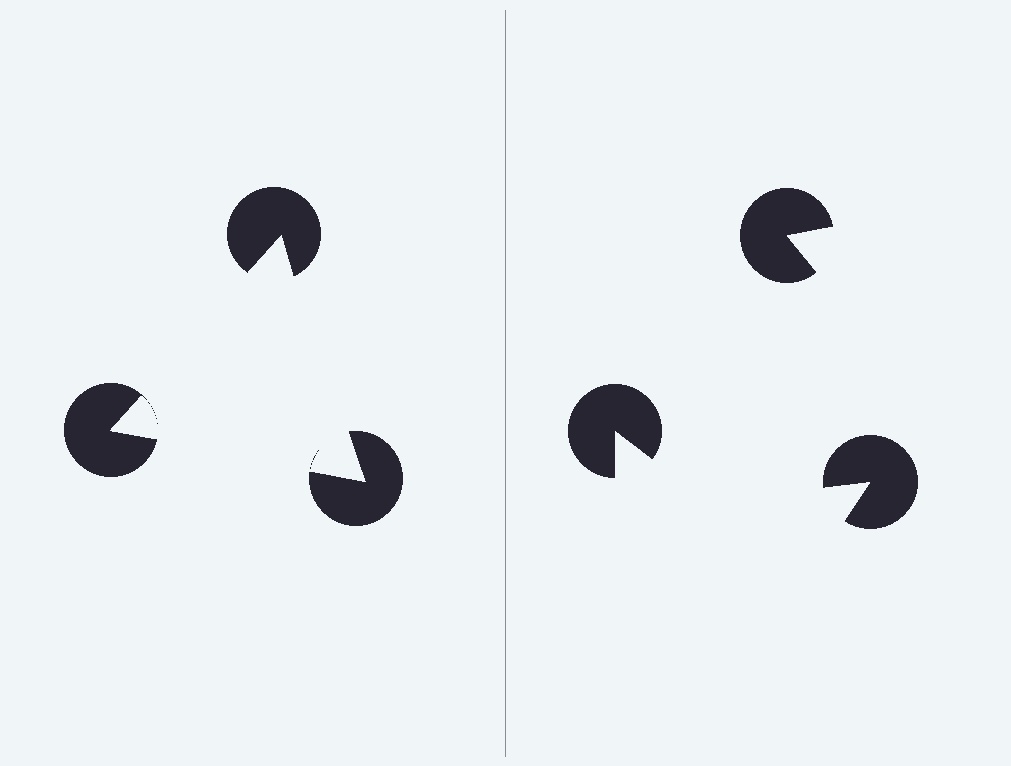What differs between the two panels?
The pac-man discs are positioned identically on both sides; only the wedge orientations differ. On the left they align to a triangle; on the right they are misaligned.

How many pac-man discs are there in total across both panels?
6 — 3 on each side.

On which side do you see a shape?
An illusory triangle appears on the left side. On the right side the wedge cuts are rotated, so no coherent shape forms.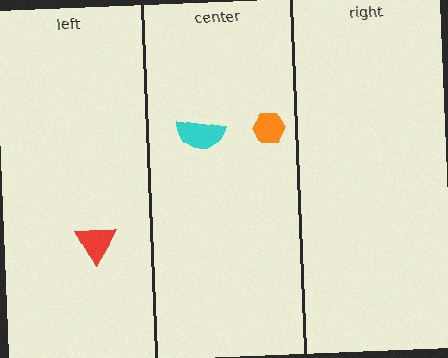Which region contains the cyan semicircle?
The center region.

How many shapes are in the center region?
2.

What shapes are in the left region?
The red triangle.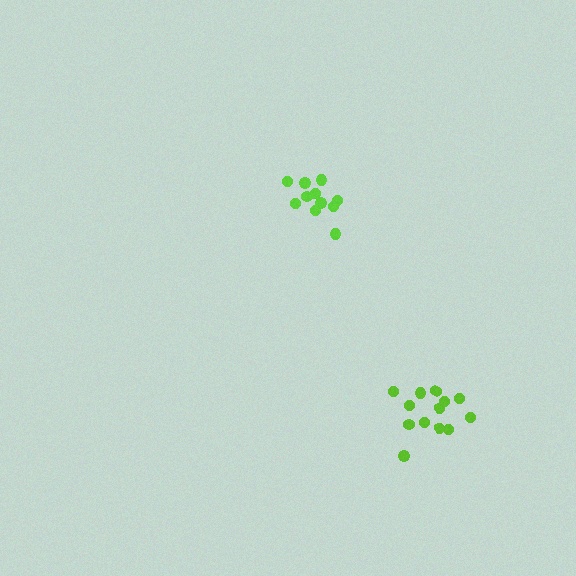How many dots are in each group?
Group 1: 11 dots, Group 2: 13 dots (24 total).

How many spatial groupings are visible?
There are 2 spatial groupings.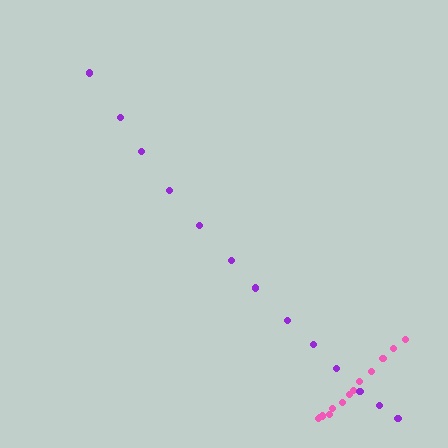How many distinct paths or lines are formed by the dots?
There are 2 distinct paths.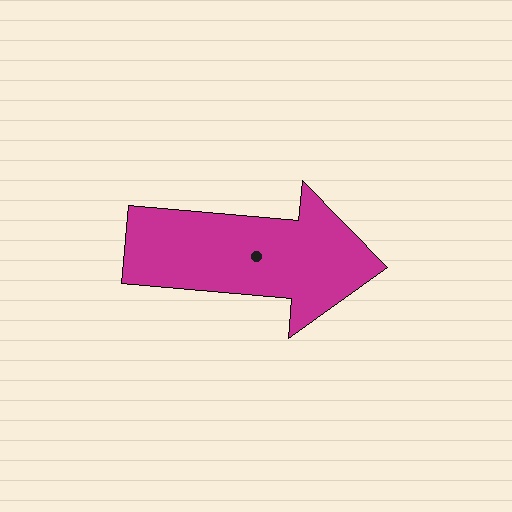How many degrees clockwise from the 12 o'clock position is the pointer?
Approximately 95 degrees.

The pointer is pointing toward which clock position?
Roughly 3 o'clock.